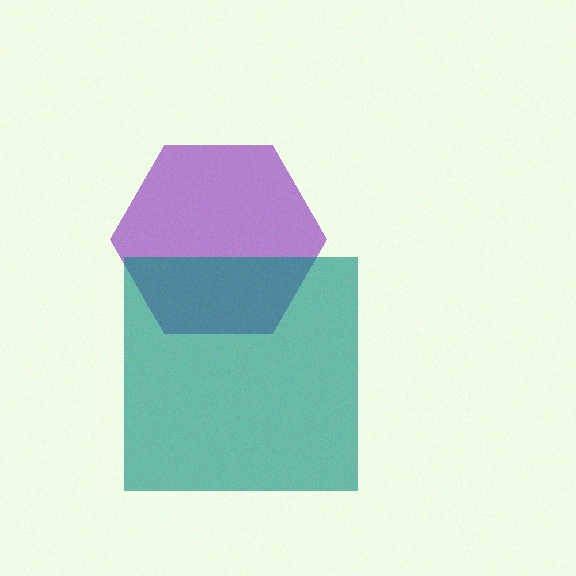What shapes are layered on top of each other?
The layered shapes are: a purple hexagon, a teal square.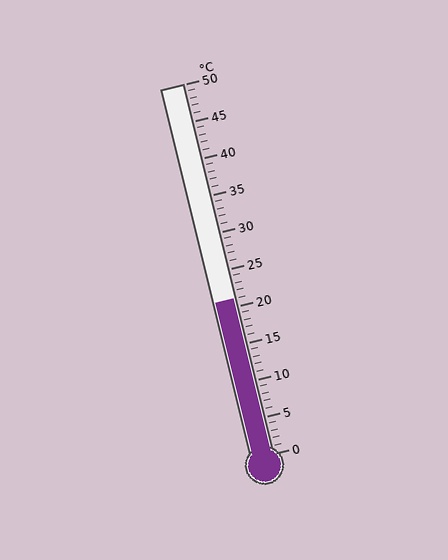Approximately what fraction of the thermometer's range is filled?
The thermometer is filled to approximately 40% of its range.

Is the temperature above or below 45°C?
The temperature is below 45°C.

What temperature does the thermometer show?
The thermometer shows approximately 21°C.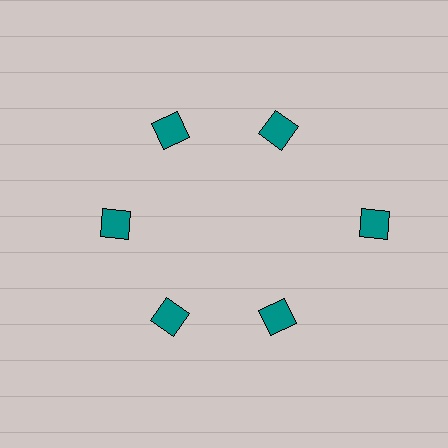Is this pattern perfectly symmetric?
No. The 6 teal squares are arranged in a ring, but one element near the 3 o'clock position is pushed outward from the center, breaking the 6-fold rotational symmetry.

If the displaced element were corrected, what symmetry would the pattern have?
It would have 6-fold rotational symmetry — the pattern would map onto itself every 60 degrees.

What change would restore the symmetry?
The symmetry would be restored by moving it inward, back onto the ring so that all 6 squares sit at equal angles and equal distance from the center.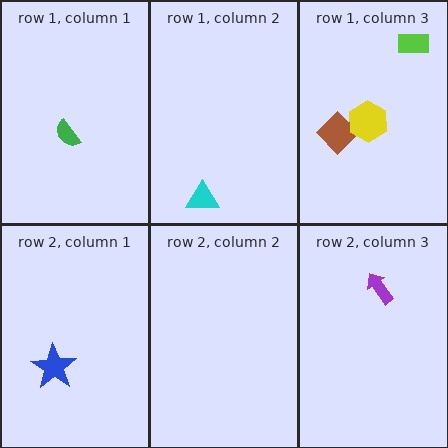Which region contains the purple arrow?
The row 2, column 3 region.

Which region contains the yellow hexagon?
The row 1, column 3 region.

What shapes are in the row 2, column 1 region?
The blue star.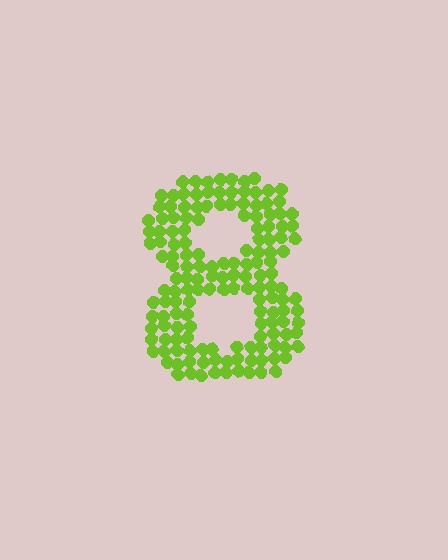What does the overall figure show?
The overall figure shows the digit 8.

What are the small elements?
The small elements are circles.